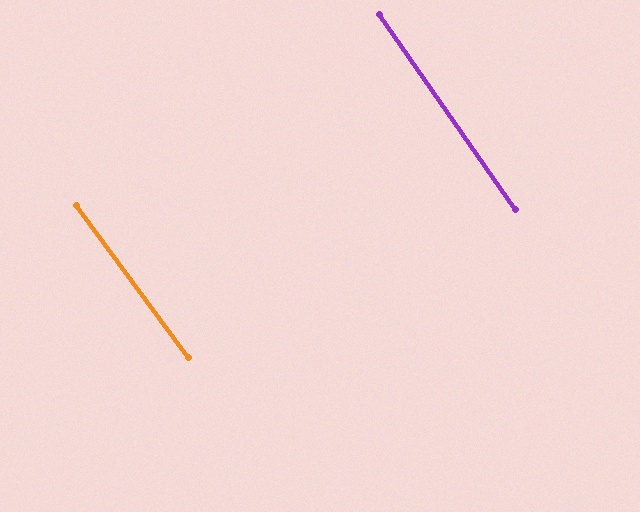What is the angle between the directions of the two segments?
Approximately 2 degrees.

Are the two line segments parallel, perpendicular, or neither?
Parallel — their directions differ by only 1.6°.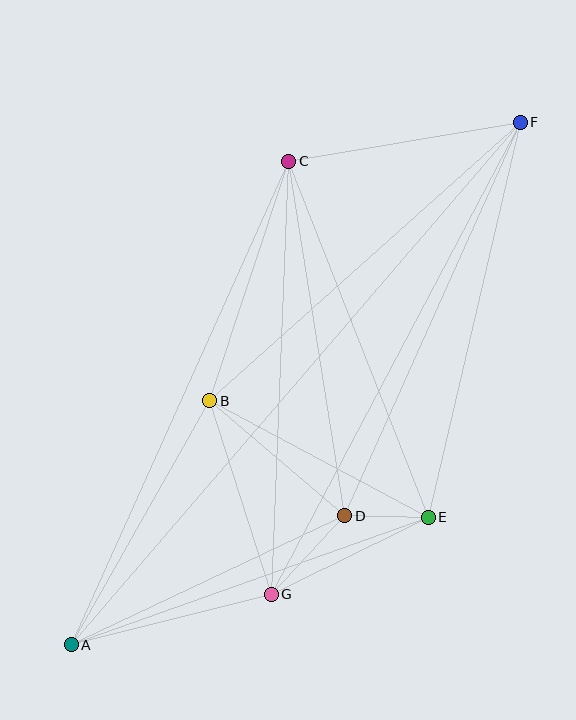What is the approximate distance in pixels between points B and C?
The distance between B and C is approximately 252 pixels.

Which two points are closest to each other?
Points D and E are closest to each other.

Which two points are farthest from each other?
Points A and F are farthest from each other.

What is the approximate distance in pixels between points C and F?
The distance between C and F is approximately 235 pixels.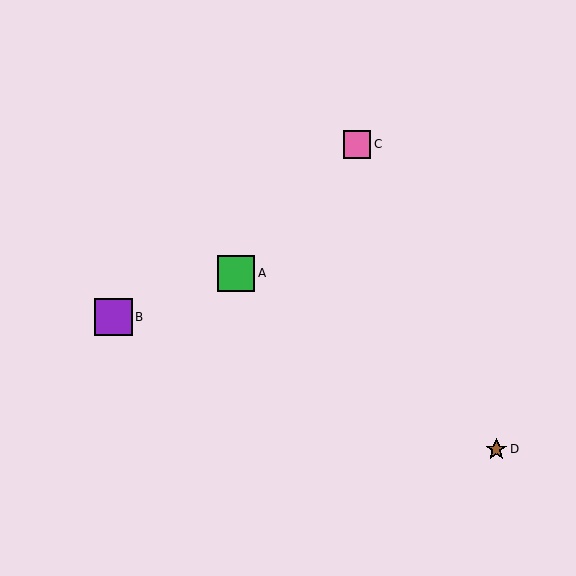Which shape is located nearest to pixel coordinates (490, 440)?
The brown star (labeled D) at (496, 449) is nearest to that location.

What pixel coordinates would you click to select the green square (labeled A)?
Click at (236, 273) to select the green square A.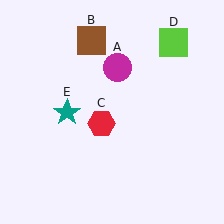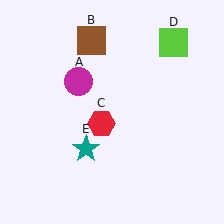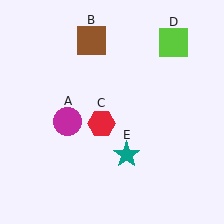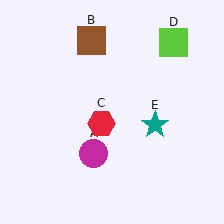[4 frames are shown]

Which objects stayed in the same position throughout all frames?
Brown square (object B) and red hexagon (object C) and lime square (object D) remained stationary.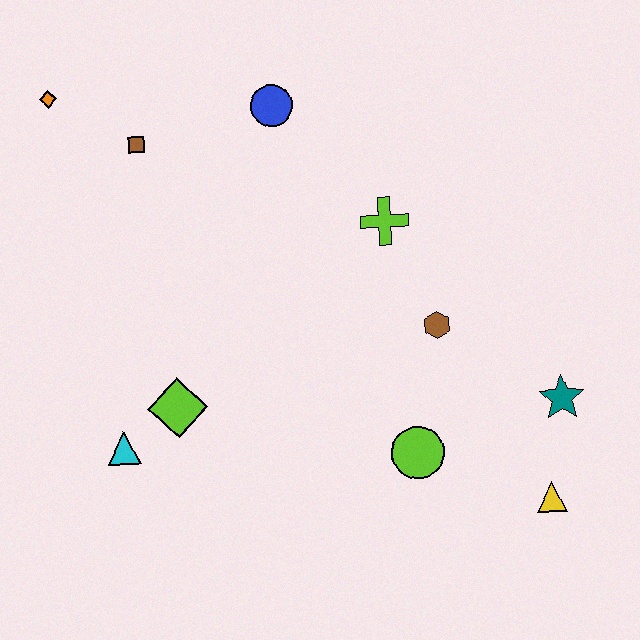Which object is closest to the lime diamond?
The cyan triangle is closest to the lime diamond.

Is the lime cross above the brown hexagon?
Yes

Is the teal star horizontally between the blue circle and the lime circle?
No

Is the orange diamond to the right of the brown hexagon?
No